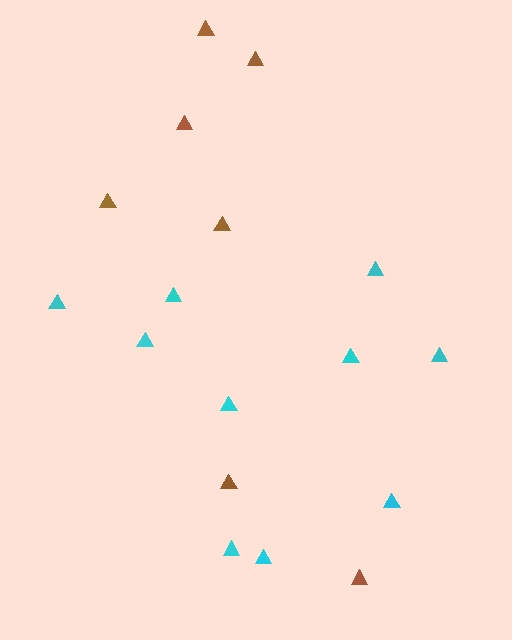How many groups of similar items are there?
There are 2 groups: one group of brown triangles (7) and one group of cyan triangles (10).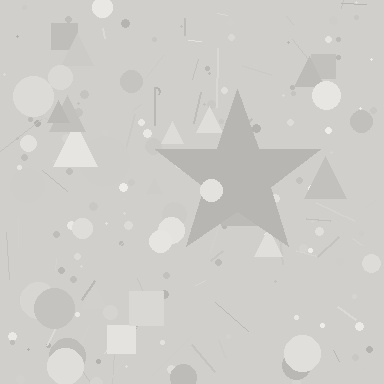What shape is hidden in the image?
A star is hidden in the image.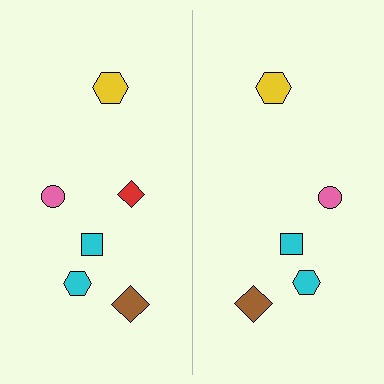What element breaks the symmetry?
A red diamond is missing from the right side.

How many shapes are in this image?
There are 11 shapes in this image.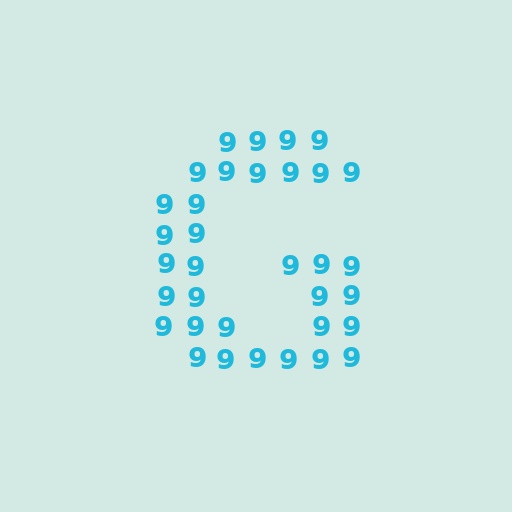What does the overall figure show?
The overall figure shows the letter G.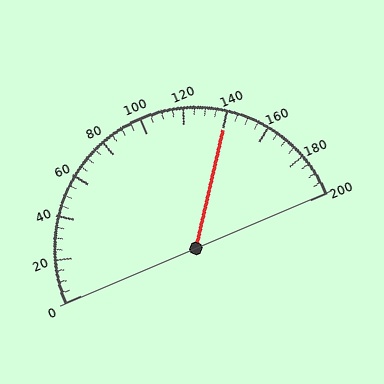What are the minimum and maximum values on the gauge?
The gauge ranges from 0 to 200.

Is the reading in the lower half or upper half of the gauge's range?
The reading is in the upper half of the range (0 to 200).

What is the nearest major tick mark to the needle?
The nearest major tick mark is 140.